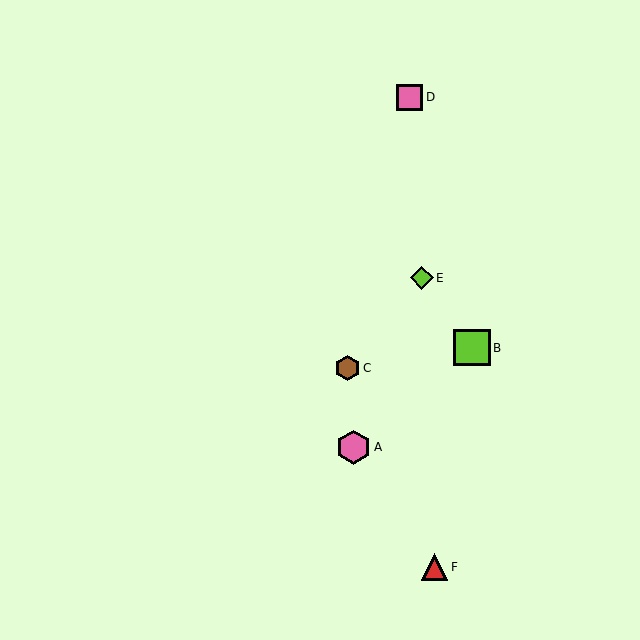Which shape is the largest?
The lime square (labeled B) is the largest.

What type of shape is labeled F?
Shape F is a red triangle.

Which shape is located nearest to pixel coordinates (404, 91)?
The pink square (labeled D) at (410, 97) is nearest to that location.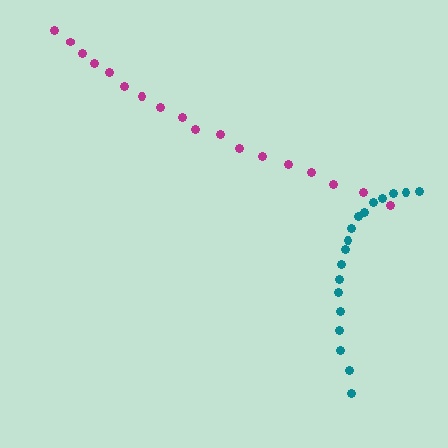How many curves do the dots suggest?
There are 2 distinct paths.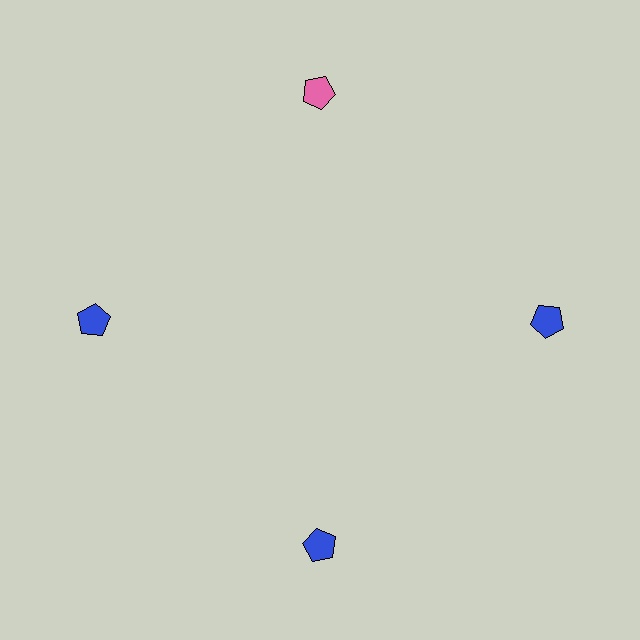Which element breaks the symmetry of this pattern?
The pink pentagon at roughly the 12 o'clock position breaks the symmetry. All other shapes are blue pentagons.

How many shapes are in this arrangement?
There are 4 shapes arranged in a ring pattern.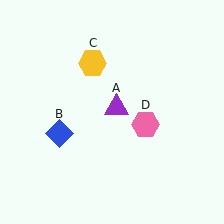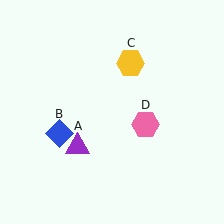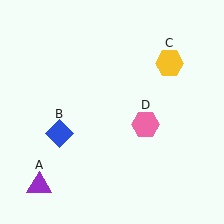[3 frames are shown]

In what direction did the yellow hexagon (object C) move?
The yellow hexagon (object C) moved right.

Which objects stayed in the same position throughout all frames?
Blue diamond (object B) and pink hexagon (object D) remained stationary.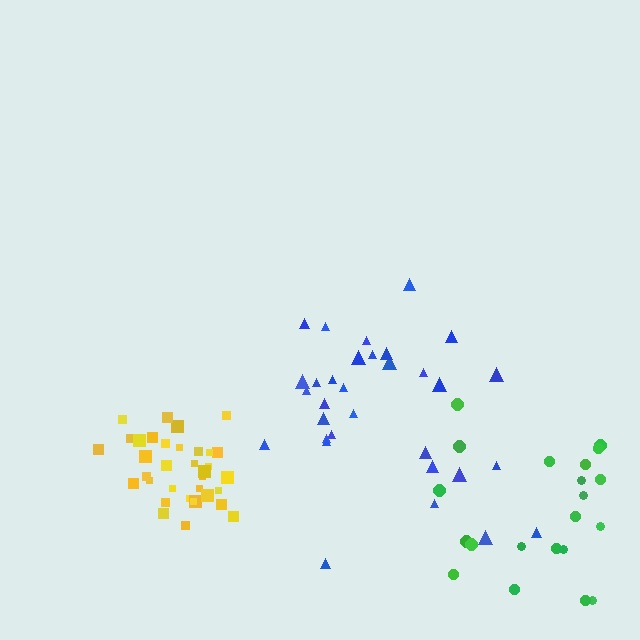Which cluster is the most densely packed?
Yellow.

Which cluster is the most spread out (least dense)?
Green.